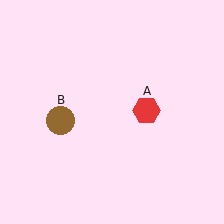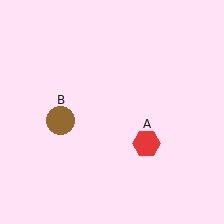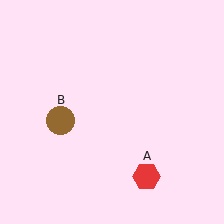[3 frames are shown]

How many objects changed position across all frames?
1 object changed position: red hexagon (object A).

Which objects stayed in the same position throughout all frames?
Brown circle (object B) remained stationary.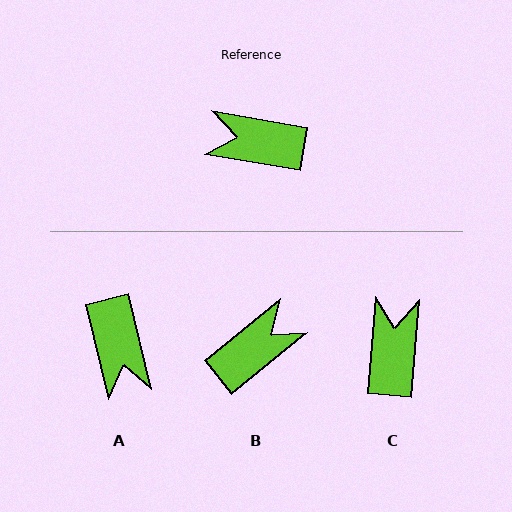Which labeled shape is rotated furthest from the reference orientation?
B, about 131 degrees away.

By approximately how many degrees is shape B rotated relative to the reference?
Approximately 131 degrees clockwise.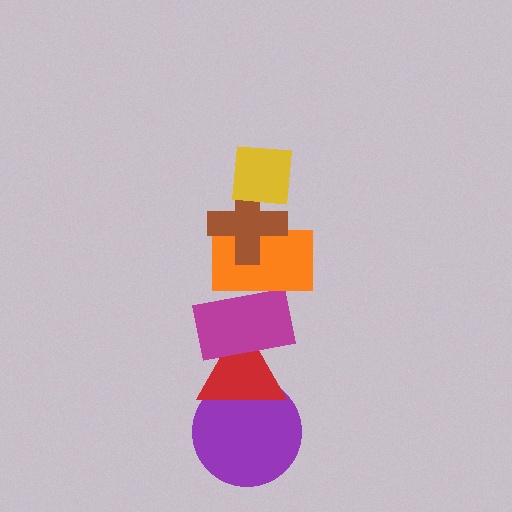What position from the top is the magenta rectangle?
The magenta rectangle is 4th from the top.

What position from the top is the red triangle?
The red triangle is 5th from the top.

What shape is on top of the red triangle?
The magenta rectangle is on top of the red triangle.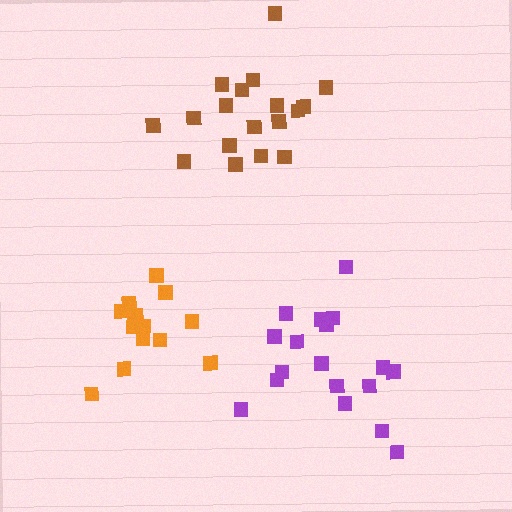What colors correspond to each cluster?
The clusters are colored: orange, brown, purple.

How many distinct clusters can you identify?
There are 3 distinct clusters.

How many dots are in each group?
Group 1: 15 dots, Group 2: 18 dots, Group 3: 18 dots (51 total).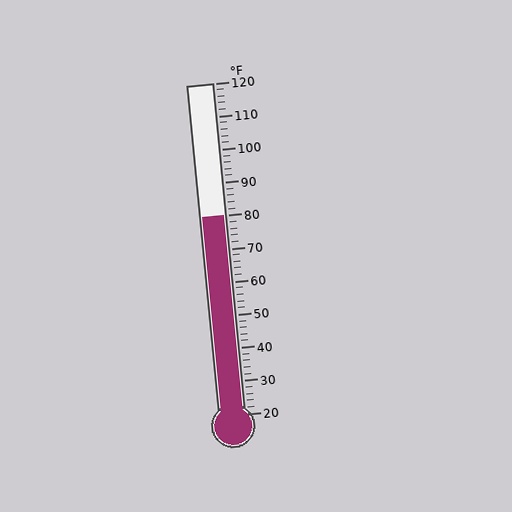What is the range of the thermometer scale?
The thermometer scale ranges from 20°F to 120°F.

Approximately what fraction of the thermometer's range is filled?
The thermometer is filled to approximately 60% of its range.